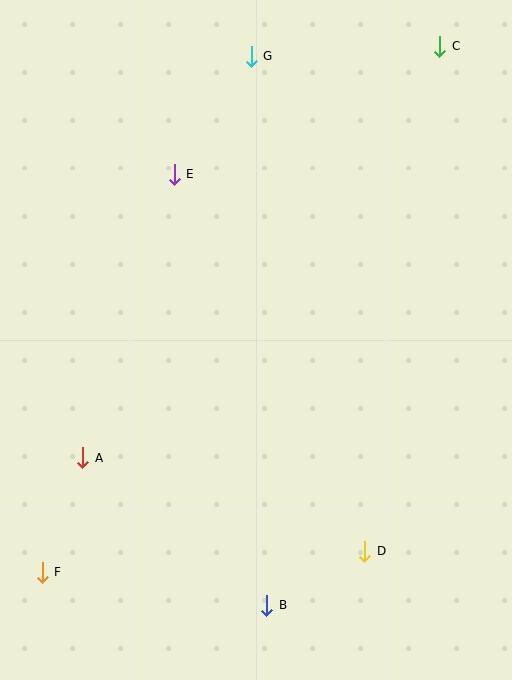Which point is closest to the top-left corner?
Point E is closest to the top-left corner.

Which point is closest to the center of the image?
Point E at (174, 174) is closest to the center.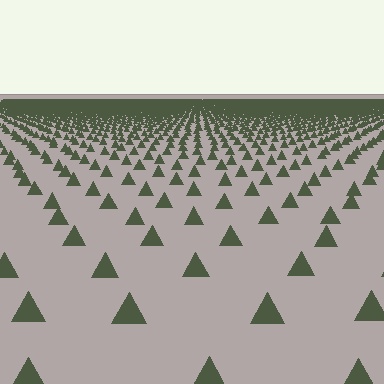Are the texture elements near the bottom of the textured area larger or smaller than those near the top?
Larger. Near the bottom, elements are closer to the viewer and appear at a bigger on-screen size.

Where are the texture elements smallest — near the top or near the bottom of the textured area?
Near the top.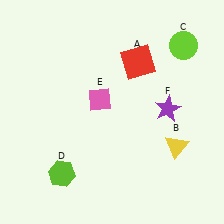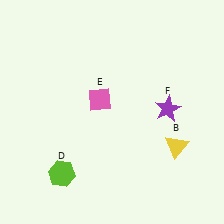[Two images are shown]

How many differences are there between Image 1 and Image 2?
There are 2 differences between the two images.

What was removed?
The lime circle (C), the red square (A) were removed in Image 2.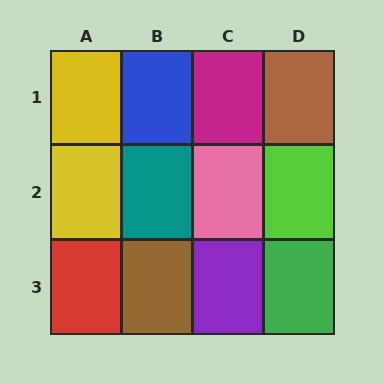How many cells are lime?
1 cell is lime.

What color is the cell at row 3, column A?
Red.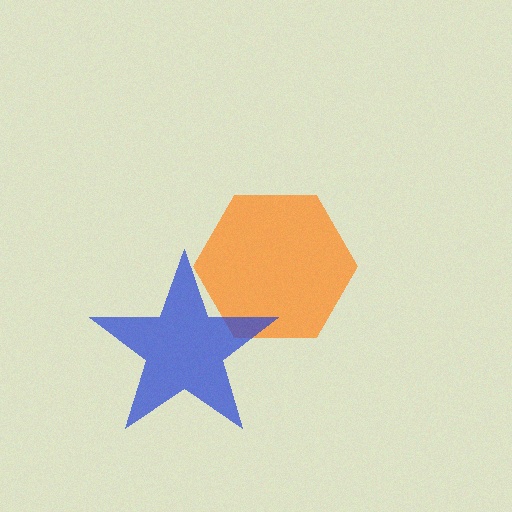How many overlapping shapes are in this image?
There are 2 overlapping shapes in the image.